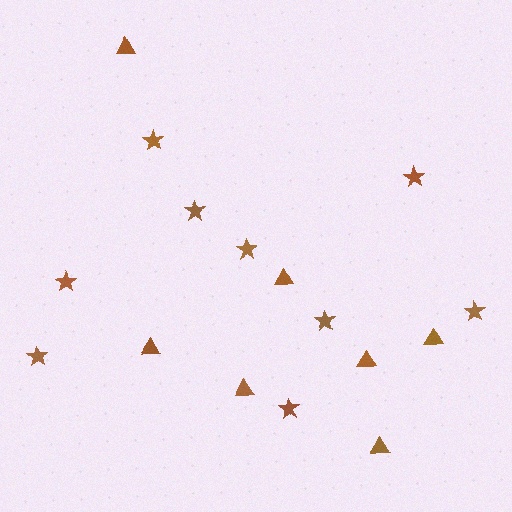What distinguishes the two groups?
There are 2 groups: one group of triangles (7) and one group of stars (9).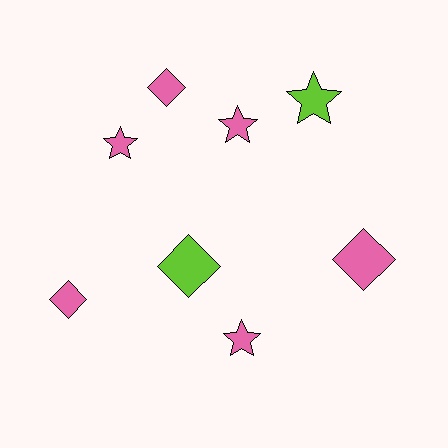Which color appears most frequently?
Pink, with 6 objects.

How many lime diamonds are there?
There is 1 lime diamond.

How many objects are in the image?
There are 8 objects.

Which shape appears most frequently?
Diamond, with 4 objects.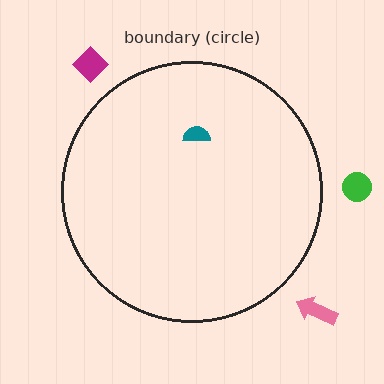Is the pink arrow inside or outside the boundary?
Outside.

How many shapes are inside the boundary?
1 inside, 3 outside.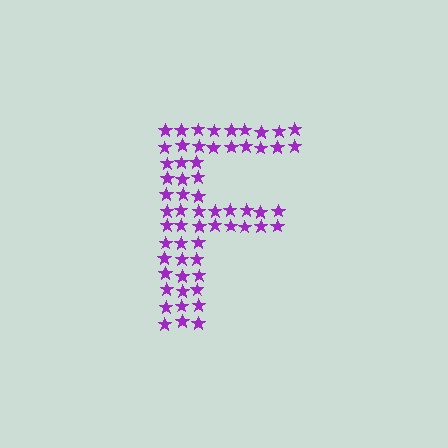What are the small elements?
The small elements are stars.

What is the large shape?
The large shape is the letter F.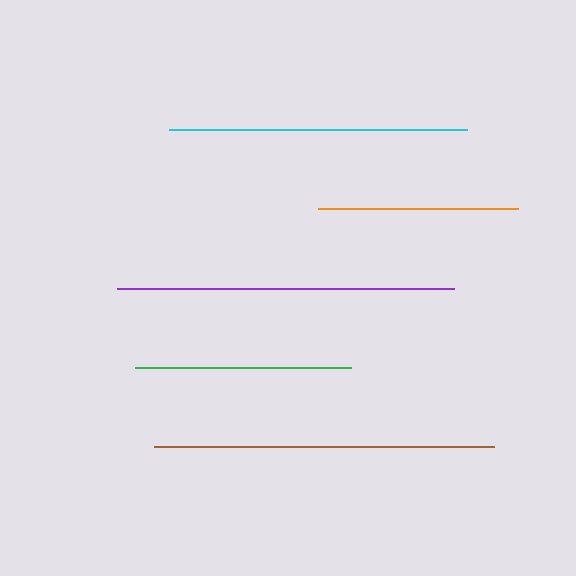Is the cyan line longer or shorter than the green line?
The cyan line is longer than the green line.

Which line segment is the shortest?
The orange line is the shortest at approximately 199 pixels.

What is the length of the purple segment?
The purple segment is approximately 337 pixels long.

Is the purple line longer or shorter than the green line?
The purple line is longer than the green line.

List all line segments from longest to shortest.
From longest to shortest: brown, purple, cyan, green, orange.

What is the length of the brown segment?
The brown segment is approximately 340 pixels long.